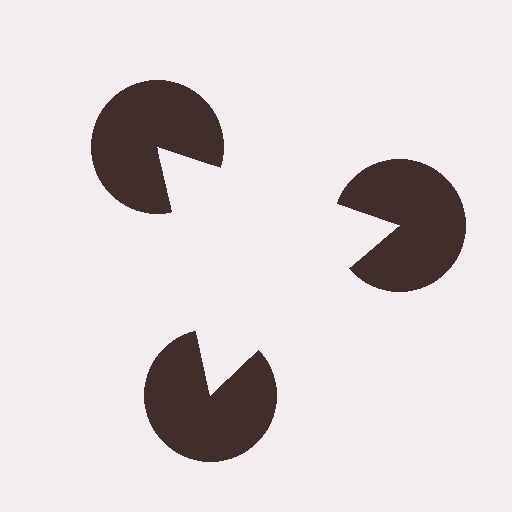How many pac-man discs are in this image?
There are 3 — one at each vertex of the illusory triangle.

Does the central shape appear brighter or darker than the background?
It typically appears slightly brighter than the background, even though no actual brightness change is drawn.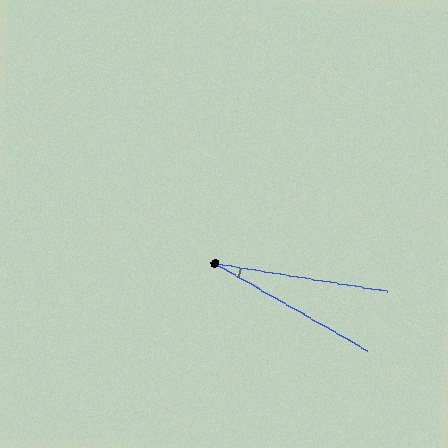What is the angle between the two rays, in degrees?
Approximately 21 degrees.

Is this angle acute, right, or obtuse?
It is acute.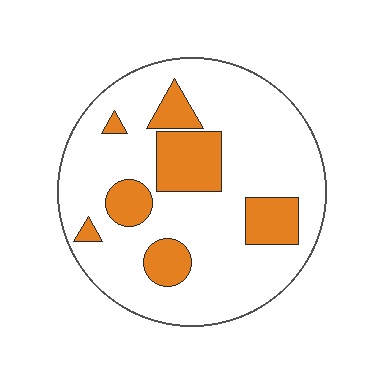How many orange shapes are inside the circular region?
7.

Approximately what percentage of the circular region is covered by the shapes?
Approximately 20%.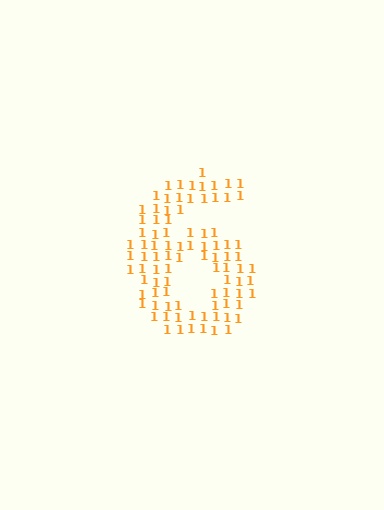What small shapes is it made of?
It is made of small digit 1's.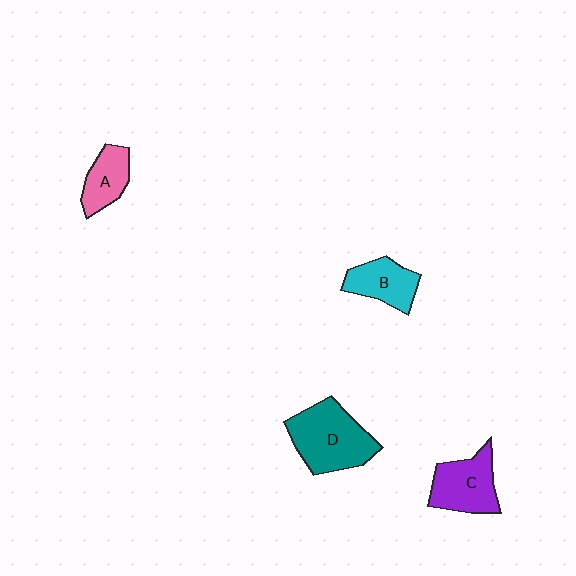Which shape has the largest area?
Shape D (teal).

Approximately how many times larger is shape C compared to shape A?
Approximately 1.5 times.